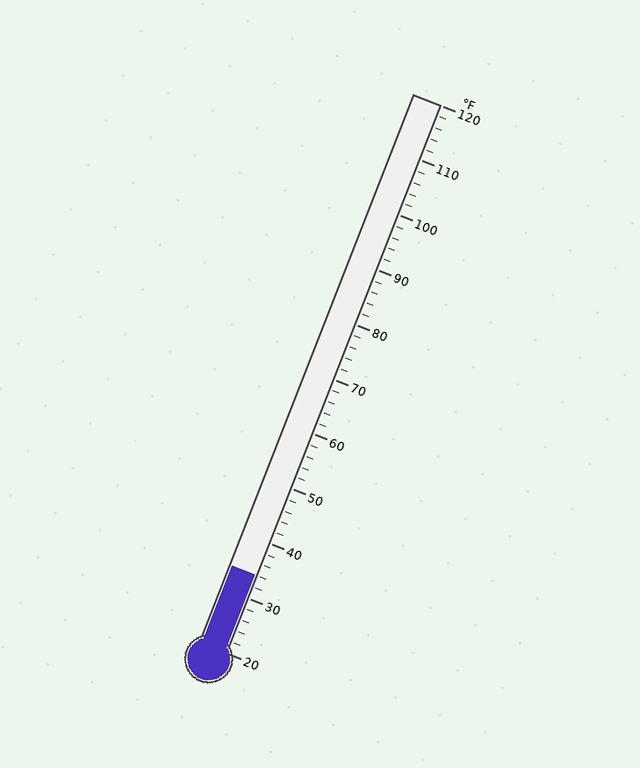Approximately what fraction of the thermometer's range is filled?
The thermometer is filled to approximately 15% of its range.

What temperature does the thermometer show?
The thermometer shows approximately 34°F.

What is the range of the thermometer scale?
The thermometer scale ranges from 20°F to 120°F.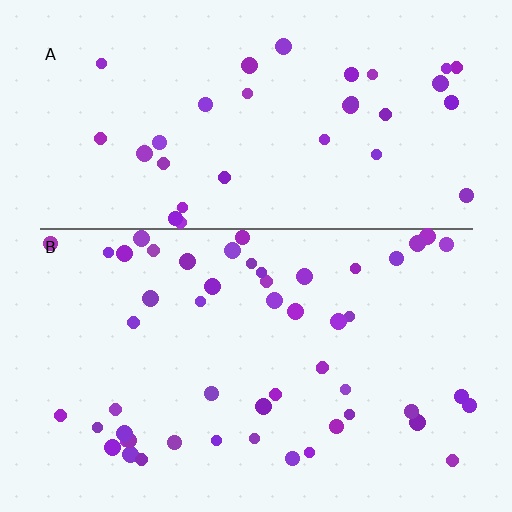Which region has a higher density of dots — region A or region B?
B (the bottom).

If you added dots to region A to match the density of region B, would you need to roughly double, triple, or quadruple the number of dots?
Approximately double.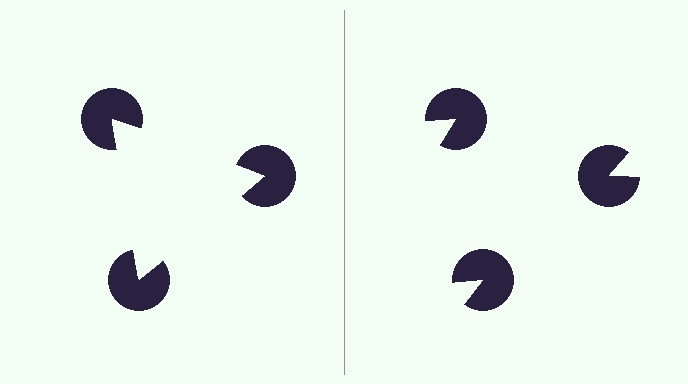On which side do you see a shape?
An illusory triangle appears on the left side. On the right side the wedge cuts are rotated, so no coherent shape forms.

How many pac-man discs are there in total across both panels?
6 — 3 on each side.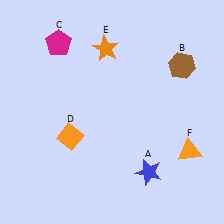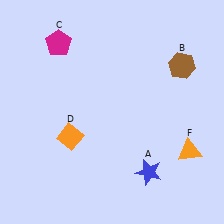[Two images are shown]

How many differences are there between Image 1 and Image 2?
There is 1 difference between the two images.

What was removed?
The orange star (E) was removed in Image 2.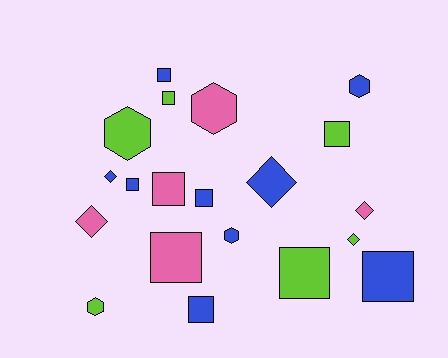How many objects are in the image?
There are 20 objects.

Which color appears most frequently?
Blue, with 9 objects.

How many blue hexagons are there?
There are 2 blue hexagons.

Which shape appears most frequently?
Square, with 10 objects.